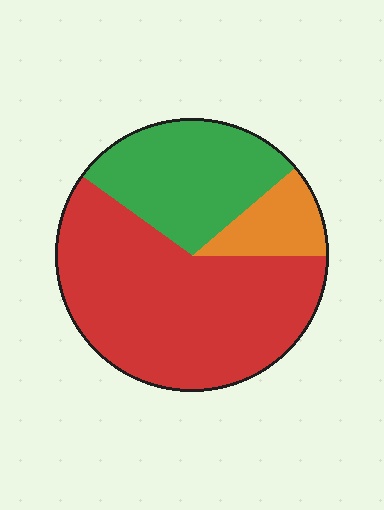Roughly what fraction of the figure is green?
Green covers roughly 30% of the figure.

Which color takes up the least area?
Orange, at roughly 10%.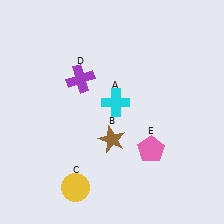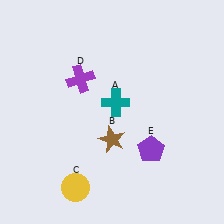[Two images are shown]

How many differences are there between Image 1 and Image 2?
There are 2 differences between the two images.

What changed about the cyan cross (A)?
In Image 1, A is cyan. In Image 2, it changed to teal.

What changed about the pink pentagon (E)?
In Image 1, E is pink. In Image 2, it changed to purple.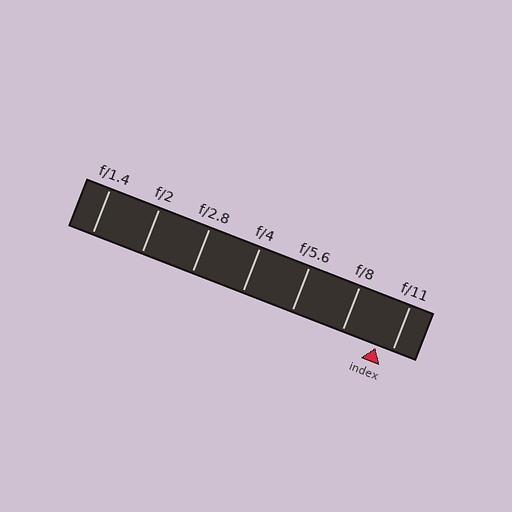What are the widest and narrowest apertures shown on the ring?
The widest aperture shown is f/1.4 and the narrowest is f/11.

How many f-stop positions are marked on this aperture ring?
There are 7 f-stop positions marked.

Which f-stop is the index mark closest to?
The index mark is closest to f/11.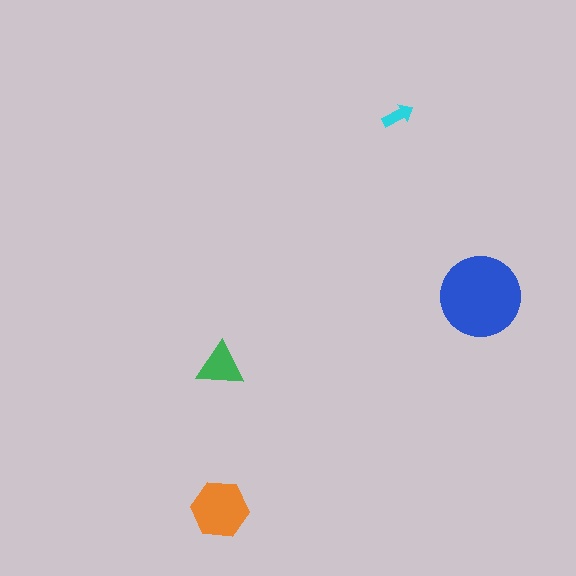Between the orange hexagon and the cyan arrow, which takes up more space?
The orange hexagon.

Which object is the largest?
The blue circle.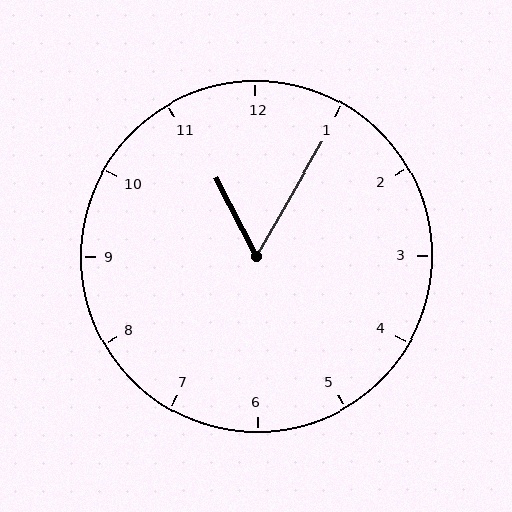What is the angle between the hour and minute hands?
Approximately 58 degrees.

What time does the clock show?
11:05.